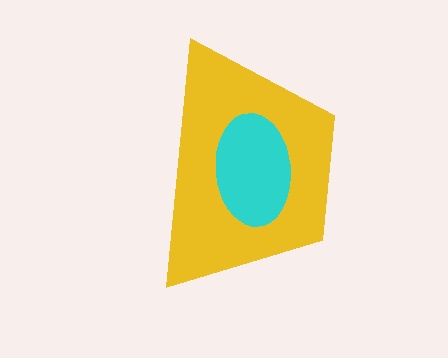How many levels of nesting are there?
2.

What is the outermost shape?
The yellow trapezoid.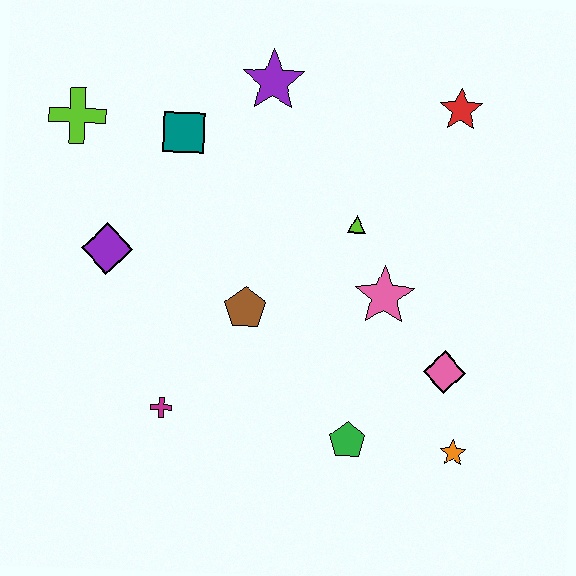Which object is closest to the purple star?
The teal square is closest to the purple star.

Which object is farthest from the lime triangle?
The lime cross is farthest from the lime triangle.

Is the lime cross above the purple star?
No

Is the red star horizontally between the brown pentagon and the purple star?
No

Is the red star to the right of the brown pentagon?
Yes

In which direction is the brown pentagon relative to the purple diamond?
The brown pentagon is to the right of the purple diamond.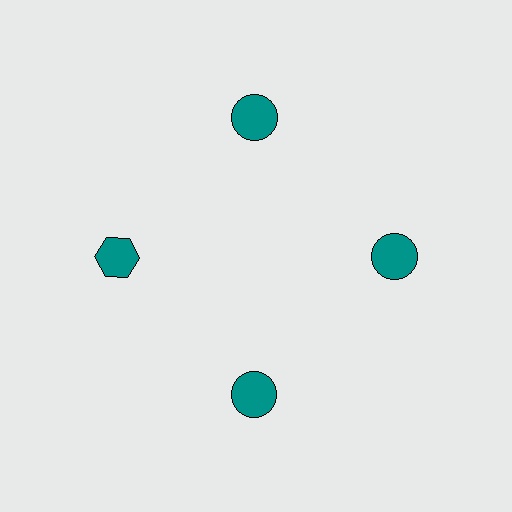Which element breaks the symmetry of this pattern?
The teal hexagon at roughly the 9 o'clock position breaks the symmetry. All other shapes are teal circles.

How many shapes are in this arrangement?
There are 4 shapes arranged in a ring pattern.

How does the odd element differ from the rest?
It has a different shape: hexagon instead of circle.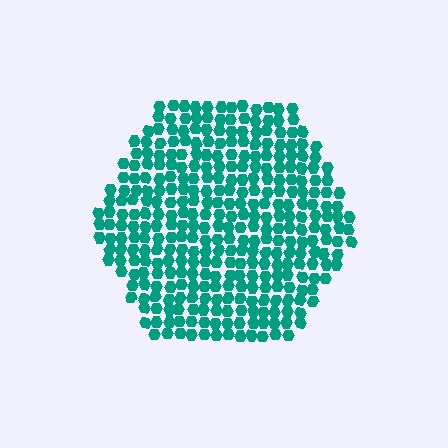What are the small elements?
The small elements are hexagons.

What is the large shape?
The large shape is a hexagon.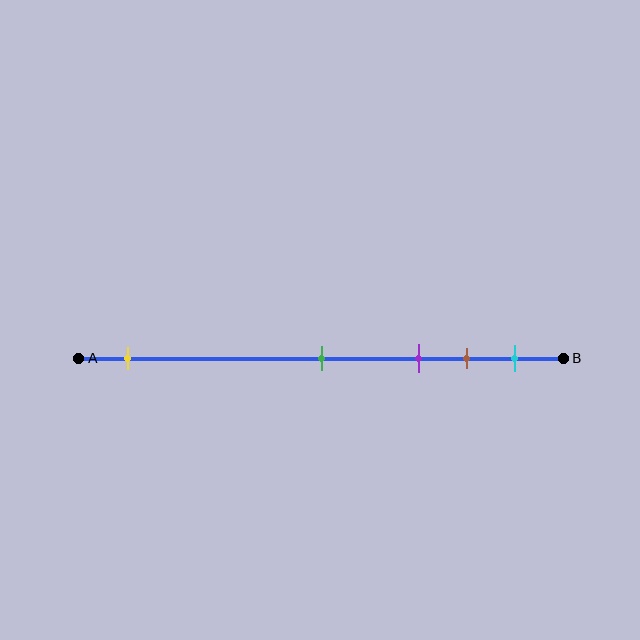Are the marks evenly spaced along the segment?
No, the marks are not evenly spaced.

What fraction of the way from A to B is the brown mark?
The brown mark is approximately 80% (0.8) of the way from A to B.